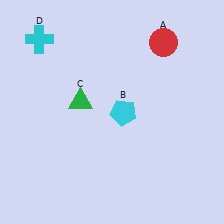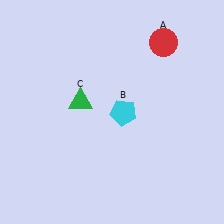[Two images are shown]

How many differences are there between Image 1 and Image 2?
There is 1 difference between the two images.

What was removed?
The cyan cross (D) was removed in Image 2.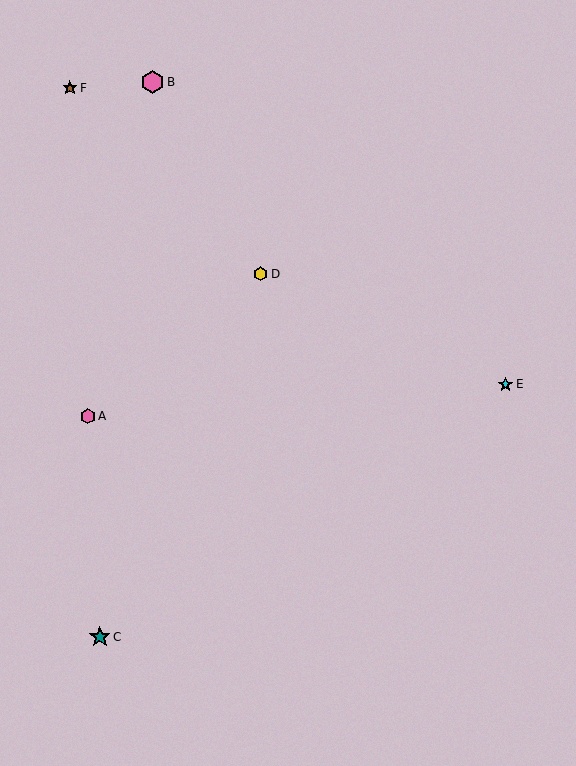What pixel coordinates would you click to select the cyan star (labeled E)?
Click at (506, 384) to select the cyan star E.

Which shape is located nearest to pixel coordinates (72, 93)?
The brown star (labeled F) at (70, 88) is nearest to that location.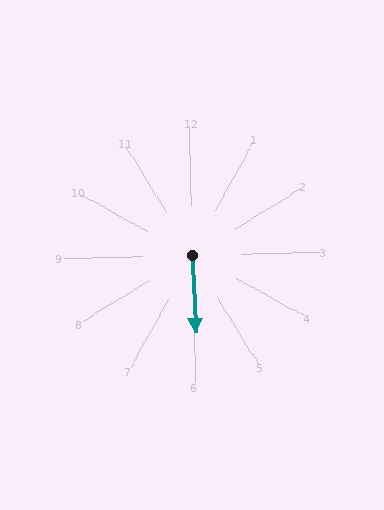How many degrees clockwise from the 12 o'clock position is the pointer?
Approximately 179 degrees.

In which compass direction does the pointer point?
South.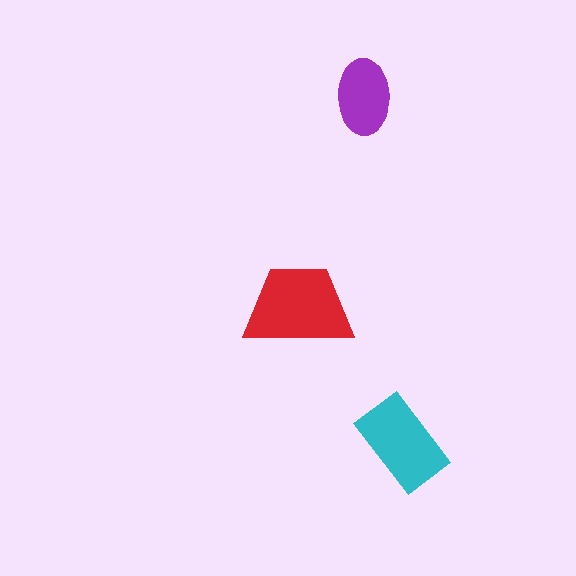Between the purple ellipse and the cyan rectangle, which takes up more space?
The cyan rectangle.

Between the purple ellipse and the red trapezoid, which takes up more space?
The red trapezoid.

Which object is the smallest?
The purple ellipse.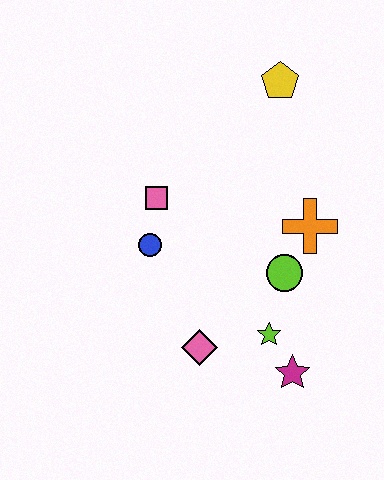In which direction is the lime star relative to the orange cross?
The lime star is below the orange cross.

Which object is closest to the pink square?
The blue circle is closest to the pink square.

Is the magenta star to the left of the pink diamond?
No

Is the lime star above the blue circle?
No